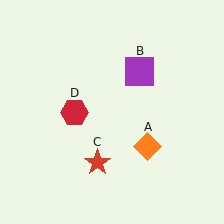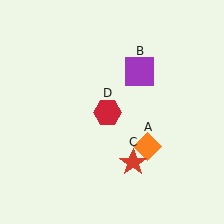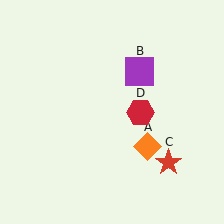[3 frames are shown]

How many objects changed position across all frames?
2 objects changed position: red star (object C), red hexagon (object D).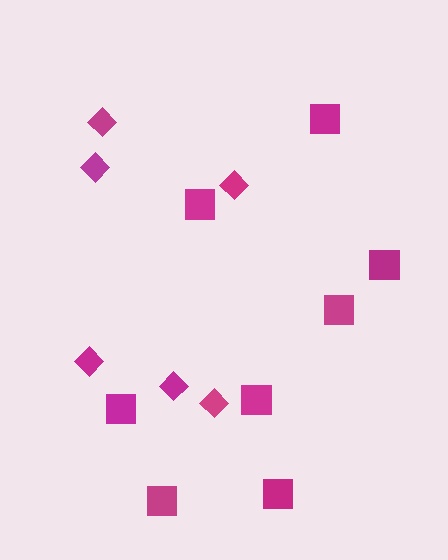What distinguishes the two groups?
There are 2 groups: one group of squares (8) and one group of diamonds (6).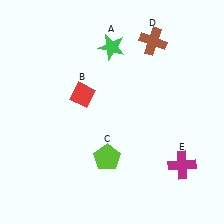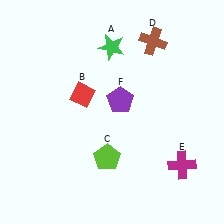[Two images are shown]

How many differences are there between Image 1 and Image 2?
There is 1 difference between the two images.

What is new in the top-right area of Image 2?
A purple pentagon (F) was added in the top-right area of Image 2.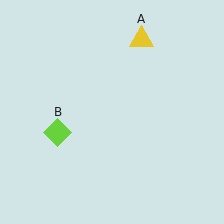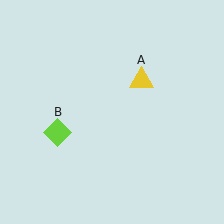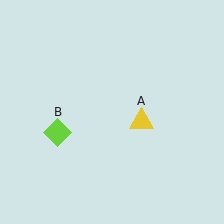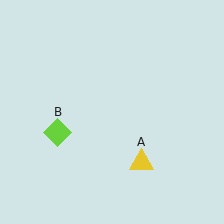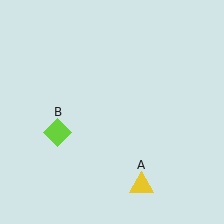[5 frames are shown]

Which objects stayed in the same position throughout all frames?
Lime diamond (object B) remained stationary.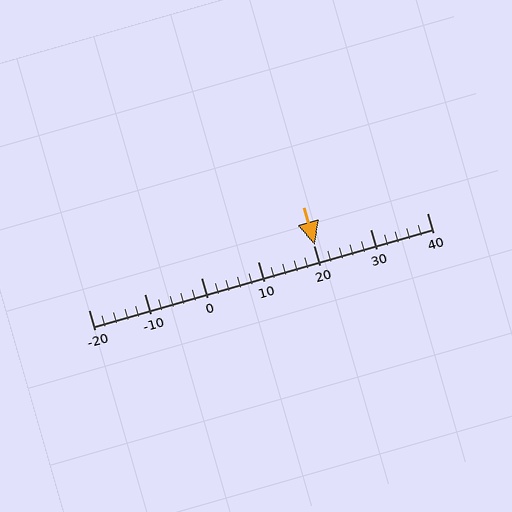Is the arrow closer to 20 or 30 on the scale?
The arrow is closer to 20.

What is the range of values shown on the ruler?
The ruler shows values from -20 to 40.